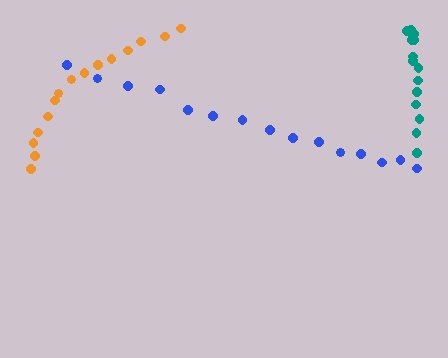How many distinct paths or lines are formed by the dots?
There are 3 distinct paths.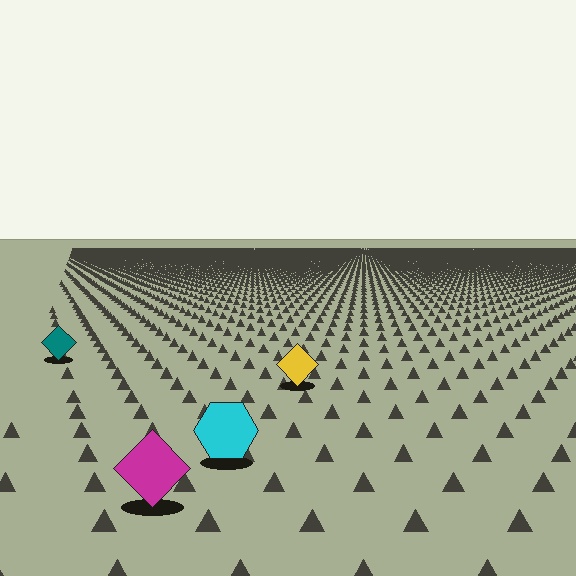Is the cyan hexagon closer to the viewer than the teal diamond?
Yes. The cyan hexagon is closer — you can tell from the texture gradient: the ground texture is coarser near it.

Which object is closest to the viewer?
The magenta diamond is closest. The texture marks near it are larger and more spread out.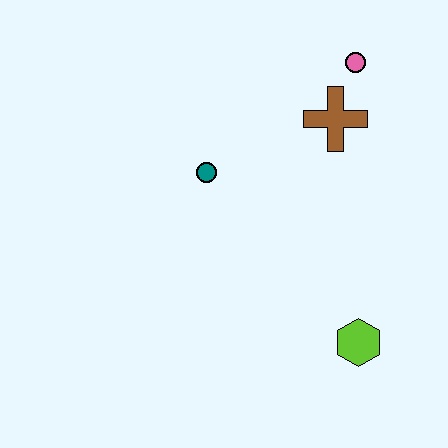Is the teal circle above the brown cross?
No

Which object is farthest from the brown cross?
The lime hexagon is farthest from the brown cross.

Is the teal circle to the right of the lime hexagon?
No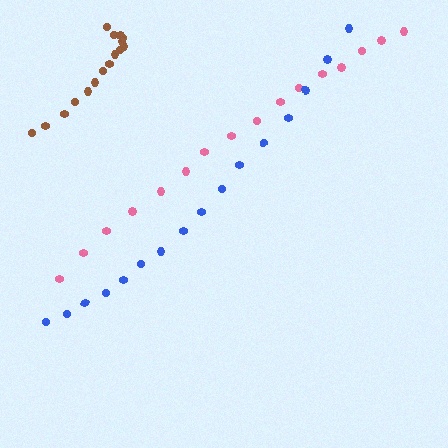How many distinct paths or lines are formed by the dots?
There are 3 distinct paths.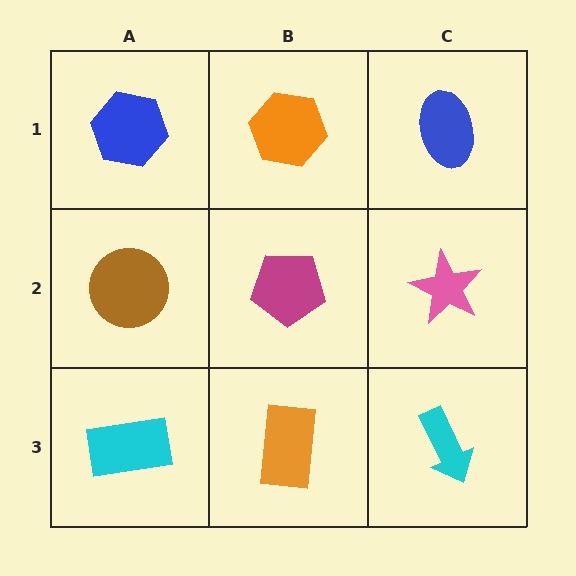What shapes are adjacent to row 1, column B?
A magenta pentagon (row 2, column B), a blue hexagon (row 1, column A), a blue ellipse (row 1, column C).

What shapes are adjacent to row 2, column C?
A blue ellipse (row 1, column C), a cyan arrow (row 3, column C), a magenta pentagon (row 2, column B).